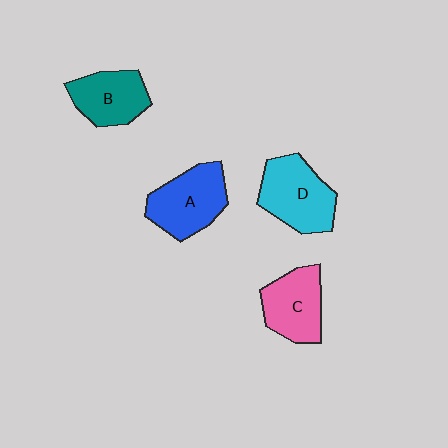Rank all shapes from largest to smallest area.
From largest to smallest: D (cyan), A (blue), C (pink), B (teal).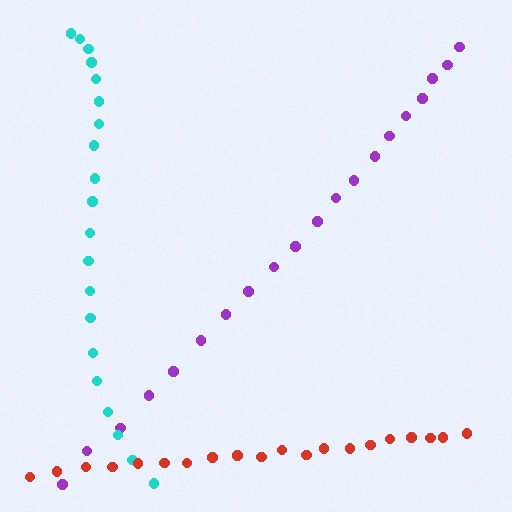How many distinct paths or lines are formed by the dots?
There are 3 distinct paths.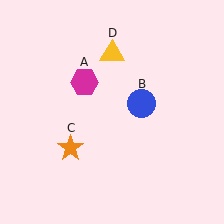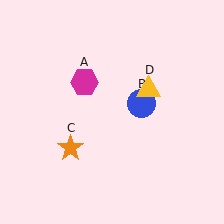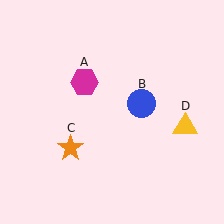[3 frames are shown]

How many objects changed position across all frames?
1 object changed position: yellow triangle (object D).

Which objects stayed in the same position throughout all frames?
Magenta hexagon (object A) and blue circle (object B) and orange star (object C) remained stationary.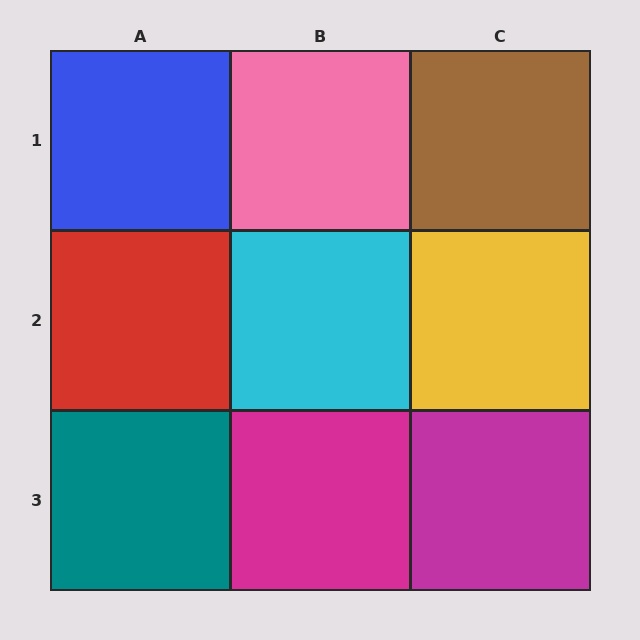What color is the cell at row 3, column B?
Magenta.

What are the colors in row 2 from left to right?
Red, cyan, yellow.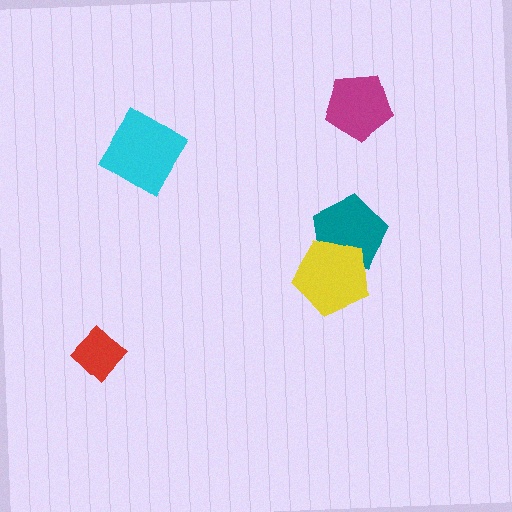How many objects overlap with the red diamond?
0 objects overlap with the red diamond.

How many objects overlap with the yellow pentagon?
1 object overlaps with the yellow pentagon.